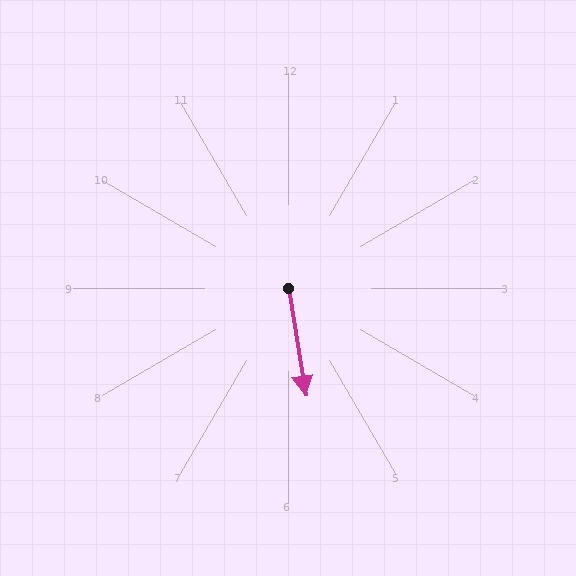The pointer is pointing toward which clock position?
Roughly 6 o'clock.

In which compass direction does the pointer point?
South.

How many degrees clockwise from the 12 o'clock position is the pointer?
Approximately 171 degrees.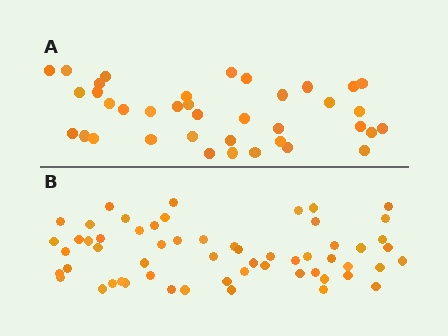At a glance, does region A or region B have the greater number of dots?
Region B (the bottom region) has more dots.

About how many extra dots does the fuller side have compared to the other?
Region B has approximately 20 more dots than region A.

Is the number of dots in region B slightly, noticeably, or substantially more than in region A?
Region B has substantially more. The ratio is roughly 1.5 to 1.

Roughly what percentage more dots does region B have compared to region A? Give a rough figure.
About 55% more.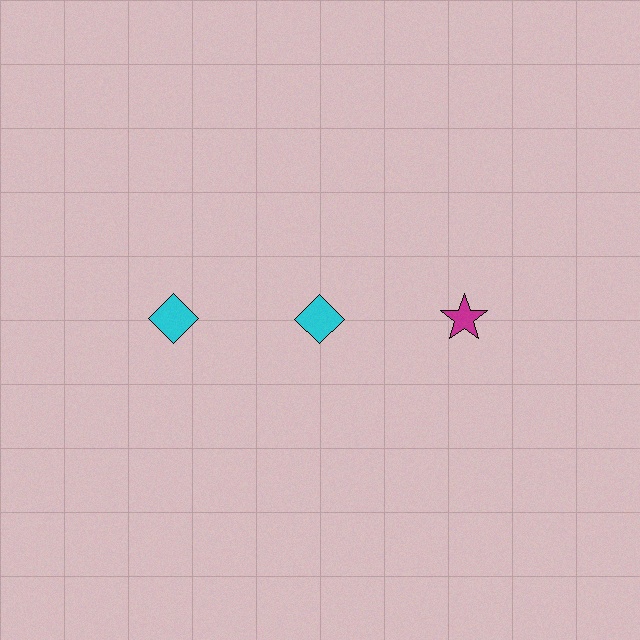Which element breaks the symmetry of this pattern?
The magenta star in the top row, center column breaks the symmetry. All other shapes are cyan diamonds.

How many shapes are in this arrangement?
There are 3 shapes arranged in a grid pattern.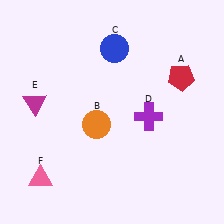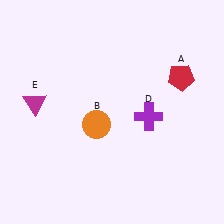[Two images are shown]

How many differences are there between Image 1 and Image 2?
There are 2 differences between the two images.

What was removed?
The blue circle (C), the pink triangle (F) were removed in Image 2.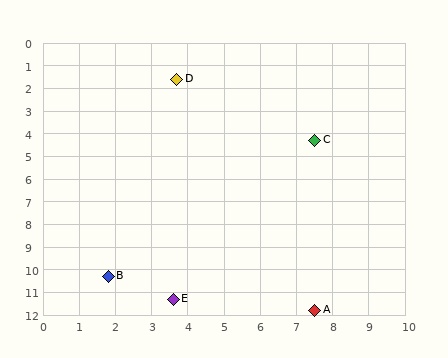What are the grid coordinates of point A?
Point A is at approximately (7.5, 11.8).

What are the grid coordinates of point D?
Point D is at approximately (3.7, 1.6).